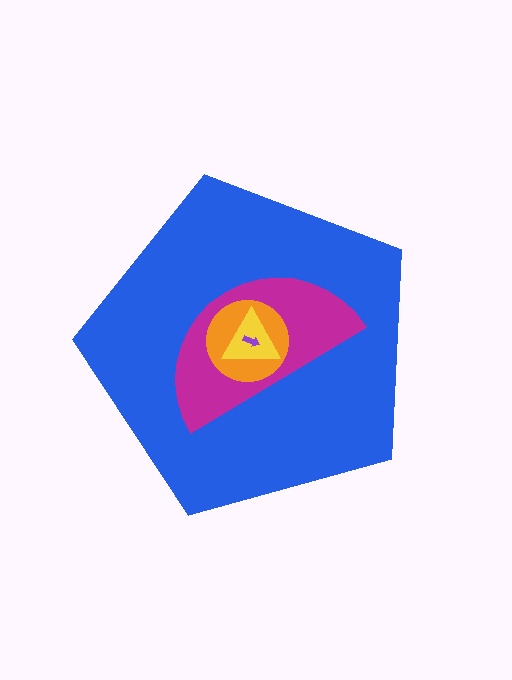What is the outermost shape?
The blue pentagon.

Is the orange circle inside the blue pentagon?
Yes.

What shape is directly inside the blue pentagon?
The magenta semicircle.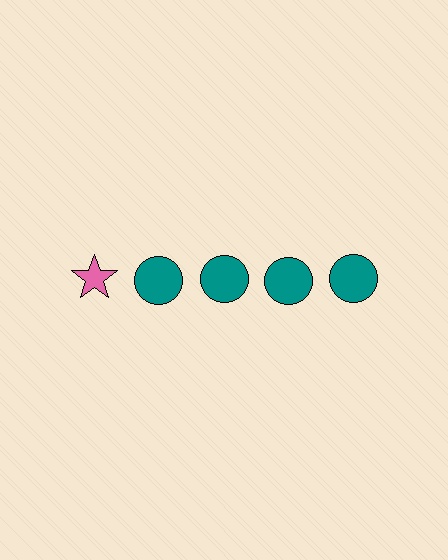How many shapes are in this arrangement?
There are 5 shapes arranged in a grid pattern.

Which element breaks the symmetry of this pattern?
The pink star in the top row, leftmost column breaks the symmetry. All other shapes are teal circles.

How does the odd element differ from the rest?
It differs in both color (pink instead of teal) and shape (star instead of circle).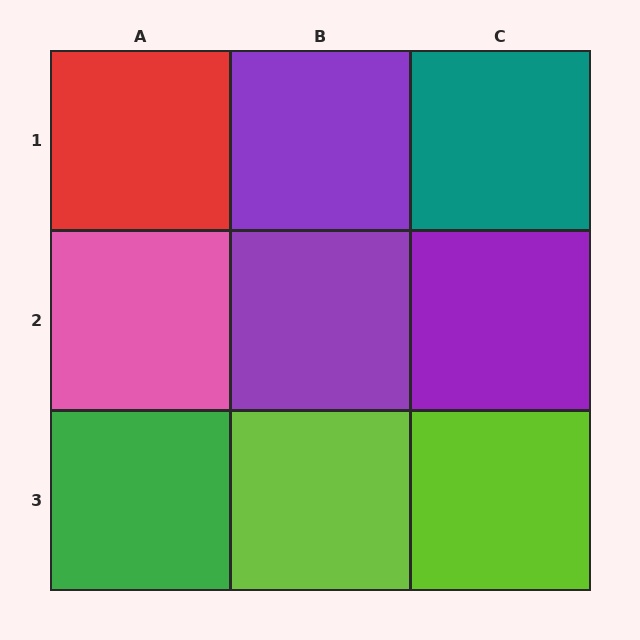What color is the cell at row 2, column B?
Purple.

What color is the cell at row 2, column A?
Pink.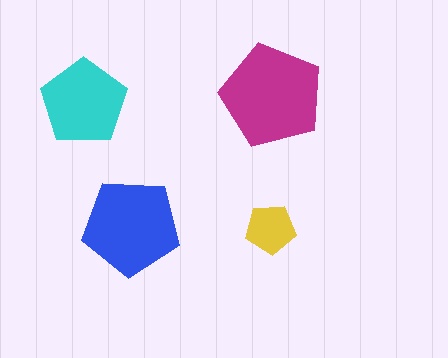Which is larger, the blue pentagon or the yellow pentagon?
The blue one.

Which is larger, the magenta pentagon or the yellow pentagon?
The magenta one.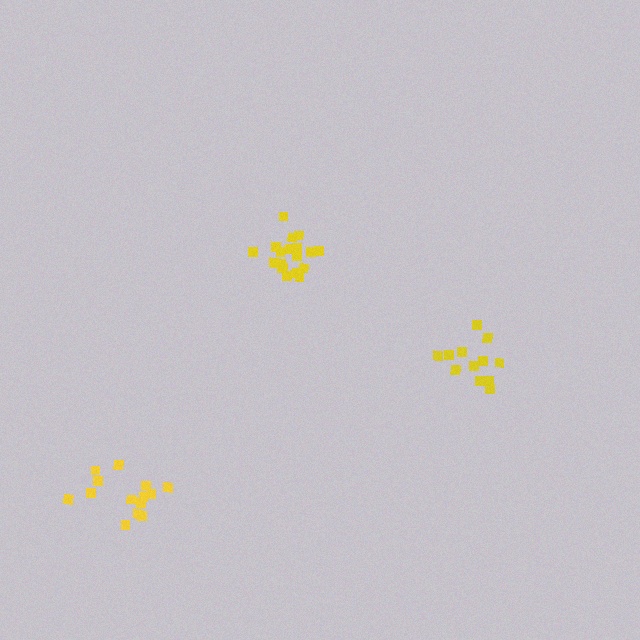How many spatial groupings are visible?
There are 3 spatial groupings.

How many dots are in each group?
Group 1: 13 dots, Group 2: 18 dots, Group 3: 14 dots (45 total).